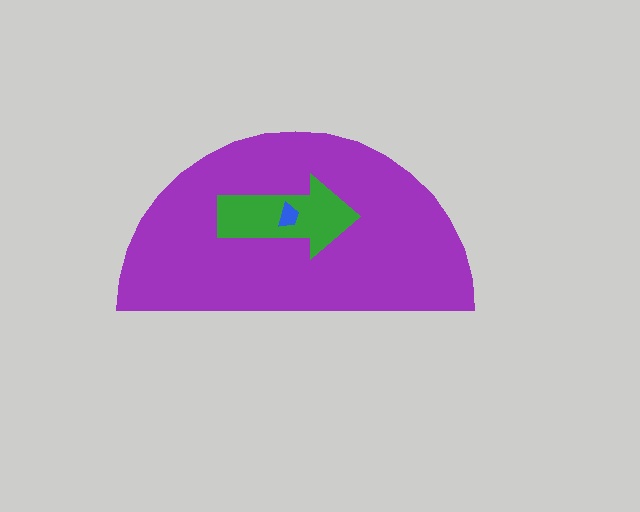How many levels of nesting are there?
3.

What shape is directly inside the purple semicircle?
The green arrow.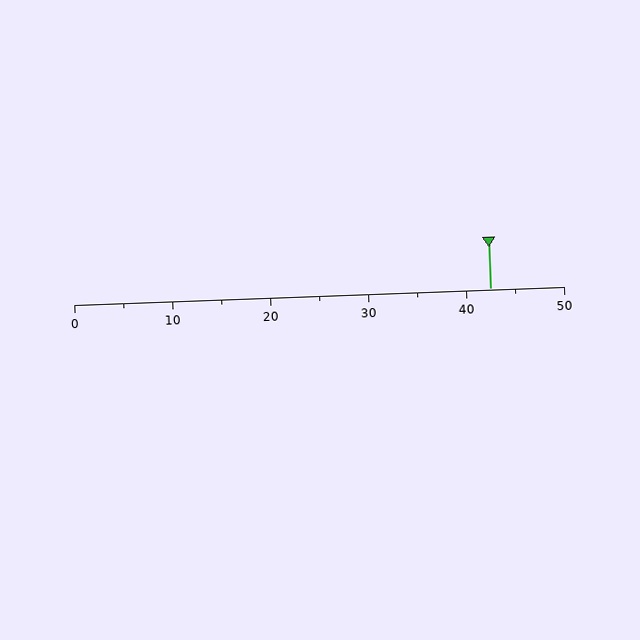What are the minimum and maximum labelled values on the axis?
The axis runs from 0 to 50.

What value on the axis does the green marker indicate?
The marker indicates approximately 42.5.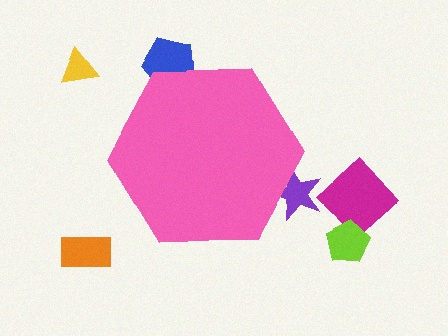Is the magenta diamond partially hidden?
No, the magenta diamond is fully visible.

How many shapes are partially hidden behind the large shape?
2 shapes are partially hidden.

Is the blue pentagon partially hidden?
Yes, the blue pentagon is partially hidden behind the pink hexagon.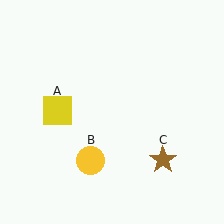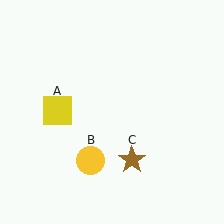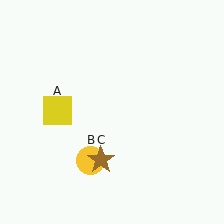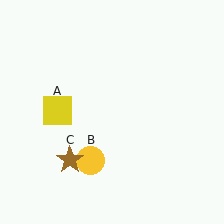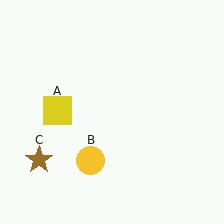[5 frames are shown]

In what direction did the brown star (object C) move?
The brown star (object C) moved left.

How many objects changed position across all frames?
1 object changed position: brown star (object C).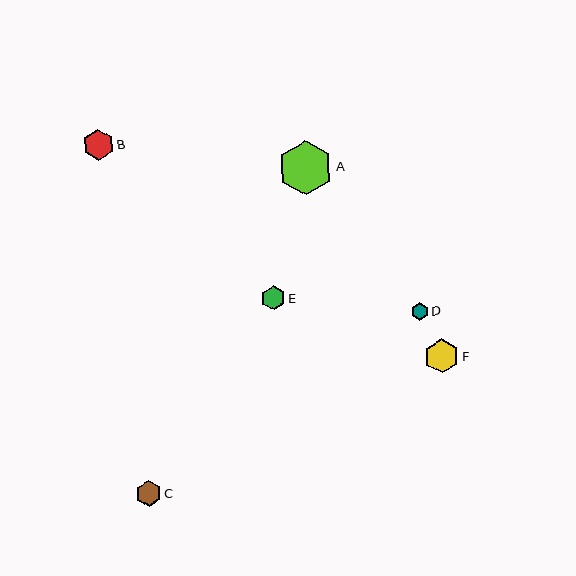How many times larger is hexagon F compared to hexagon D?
Hexagon F is approximately 2.0 times the size of hexagon D.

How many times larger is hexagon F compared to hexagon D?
Hexagon F is approximately 2.0 times the size of hexagon D.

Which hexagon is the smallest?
Hexagon D is the smallest with a size of approximately 17 pixels.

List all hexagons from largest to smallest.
From largest to smallest: A, F, B, C, E, D.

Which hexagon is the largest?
Hexagon A is the largest with a size of approximately 55 pixels.